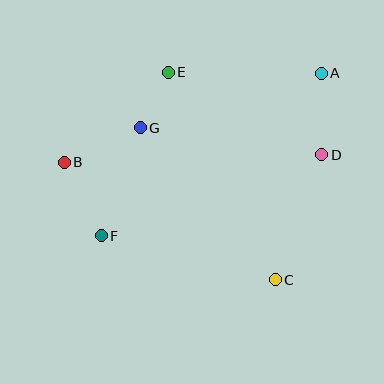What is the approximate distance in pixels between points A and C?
The distance between A and C is approximately 212 pixels.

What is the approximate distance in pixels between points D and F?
The distance between D and F is approximately 235 pixels.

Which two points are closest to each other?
Points E and G are closest to each other.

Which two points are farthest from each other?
Points A and F are farthest from each other.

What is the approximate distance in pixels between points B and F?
The distance between B and F is approximately 82 pixels.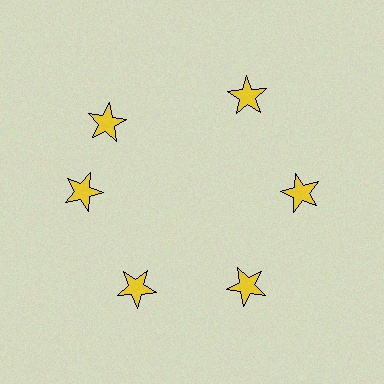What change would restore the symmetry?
The symmetry would be restored by rotating it back into even spacing with its neighbors so that all 6 stars sit at equal angles and equal distance from the center.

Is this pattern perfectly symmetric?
No. The 6 yellow stars are arranged in a ring, but one element near the 11 o'clock position is rotated out of alignment along the ring, breaking the 6-fold rotational symmetry.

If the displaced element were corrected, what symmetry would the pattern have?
It would have 6-fold rotational symmetry — the pattern would map onto itself every 60 degrees.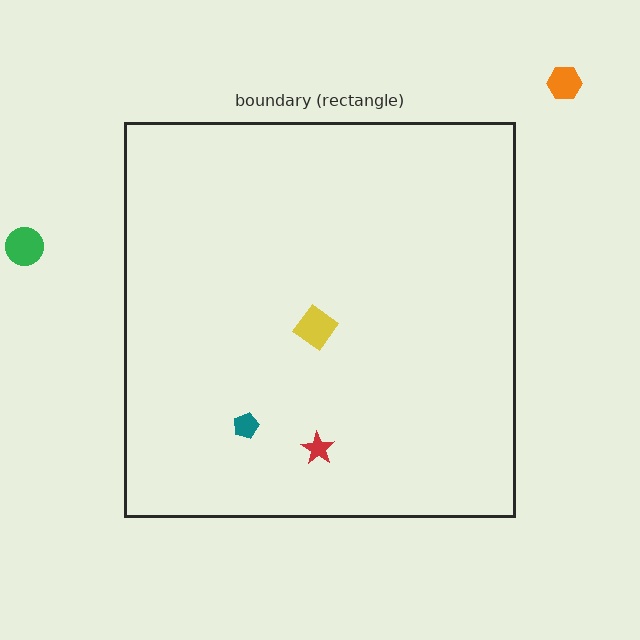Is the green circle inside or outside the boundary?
Outside.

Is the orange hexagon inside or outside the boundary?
Outside.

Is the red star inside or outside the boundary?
Inside.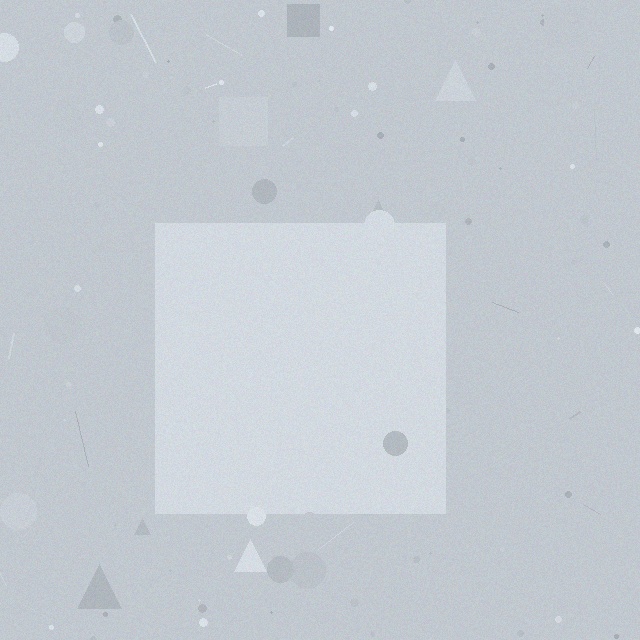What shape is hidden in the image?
A square is hidden in the image.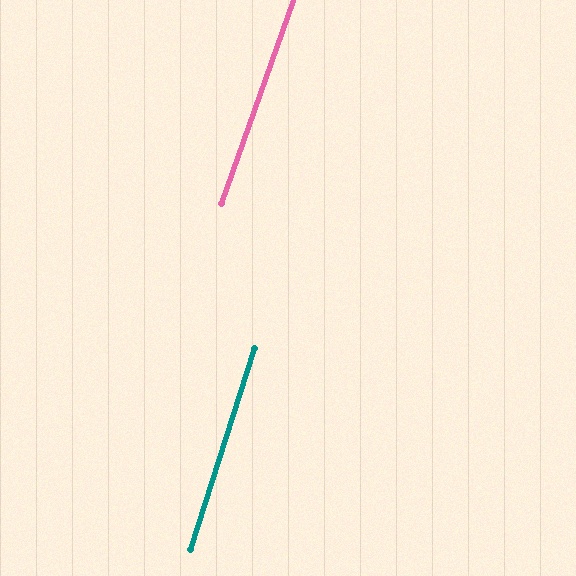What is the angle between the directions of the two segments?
Approximately 2 degrees.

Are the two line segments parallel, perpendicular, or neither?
Parallel — their directions differ by only 1.7°.